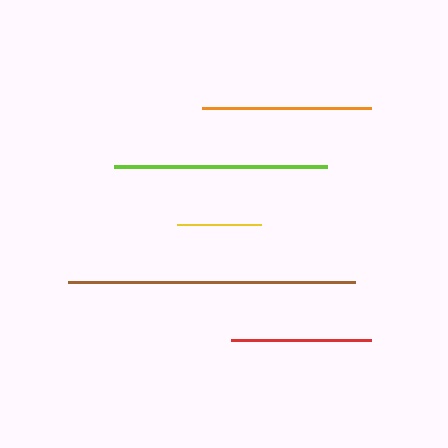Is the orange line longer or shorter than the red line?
The orange line is longer than the red line.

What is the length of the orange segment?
The orange segment is approximately 169 pixels long.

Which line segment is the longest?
The brown line is the longest at approximately 288 pixels.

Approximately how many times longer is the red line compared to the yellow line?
The red line is approximately 1.7 times the length of the yellow line.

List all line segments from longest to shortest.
From longest to shortest: brown, lime, orange, red, yellow.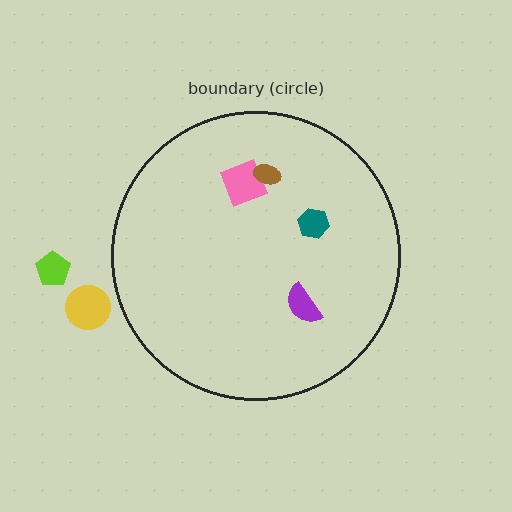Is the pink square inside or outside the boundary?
Inside.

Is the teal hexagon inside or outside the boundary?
Inside.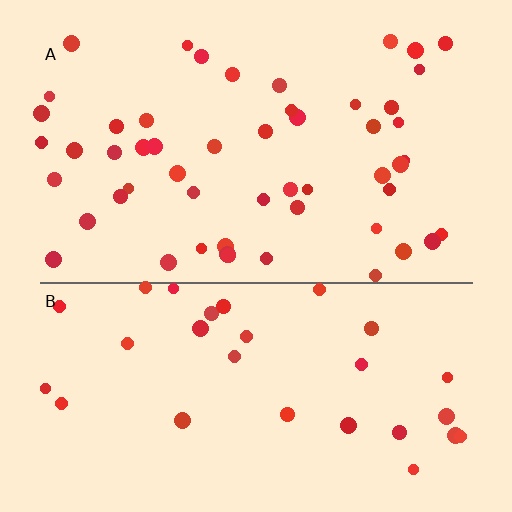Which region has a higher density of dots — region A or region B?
A (the top).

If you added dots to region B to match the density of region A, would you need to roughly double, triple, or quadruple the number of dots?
Approximately double.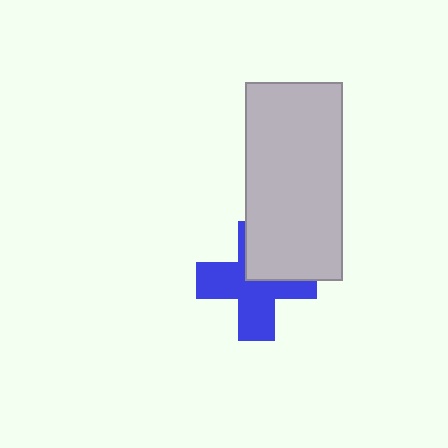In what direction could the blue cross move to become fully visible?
The blue cross could move toward the lower-left. That would shift it out from behind the light gray rectangle entirely.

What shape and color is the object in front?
The object in front is a light gray rectangle.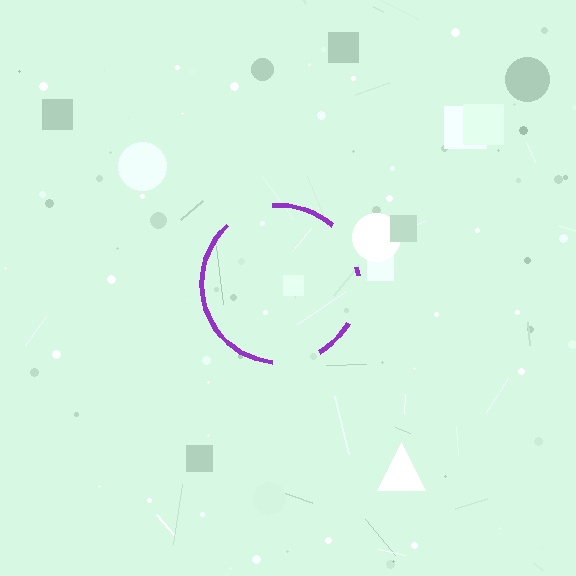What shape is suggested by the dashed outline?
The dashed outline suggests a circle.